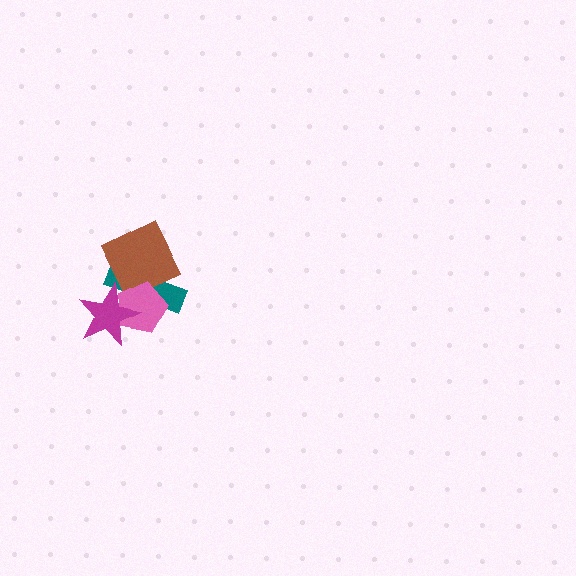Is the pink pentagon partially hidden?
Yes, it is partially covered by another shape.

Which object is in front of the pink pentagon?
The magenta star is in front of the pink pentagon.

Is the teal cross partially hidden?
Yes, it is partially covered by another shape.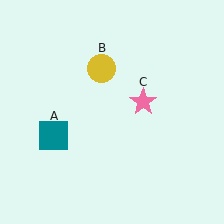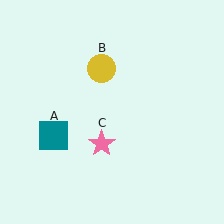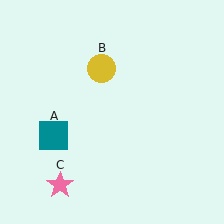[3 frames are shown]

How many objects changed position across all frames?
1 object changed position: pink star (object C).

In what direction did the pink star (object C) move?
The pink star (object C) moved down and to the left.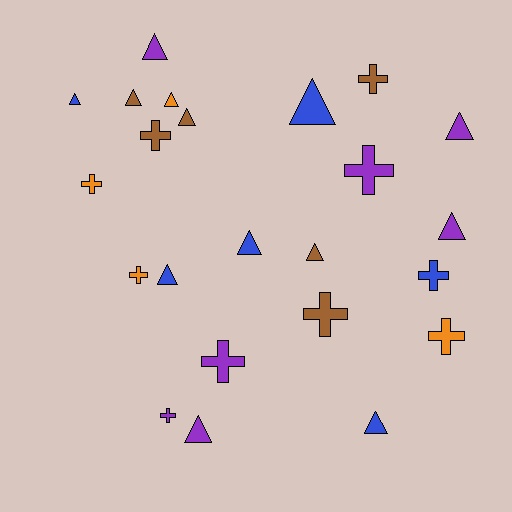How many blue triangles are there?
There are 5 blue triangles.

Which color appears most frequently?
Purple, with 7 objects.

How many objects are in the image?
There are 23 objects.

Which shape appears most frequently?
Triangle, with 13 objects.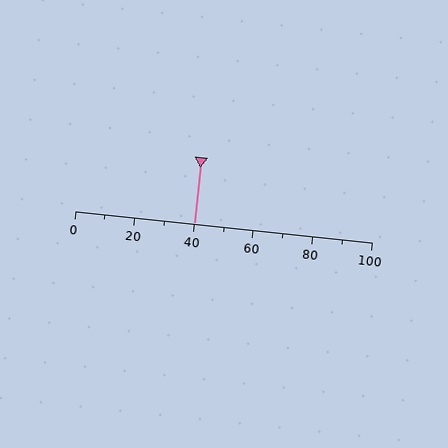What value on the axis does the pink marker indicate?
The marker indicates approximately 40.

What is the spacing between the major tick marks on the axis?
The major ticks are spaced 20 apart.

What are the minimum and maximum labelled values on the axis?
The axis runs from 0 to 100.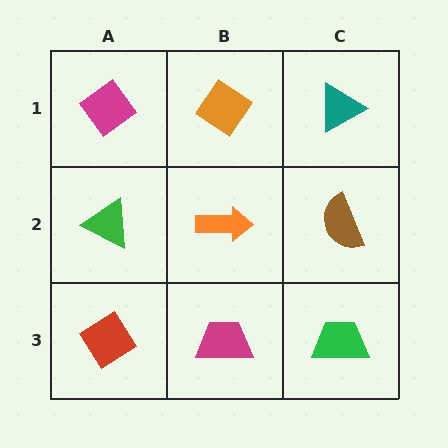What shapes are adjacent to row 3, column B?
An orange arrow (row 2, column B), a red diamond (row 3, column A), a green trapezoid (row 3, column C).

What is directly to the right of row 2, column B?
A brown semicircle.